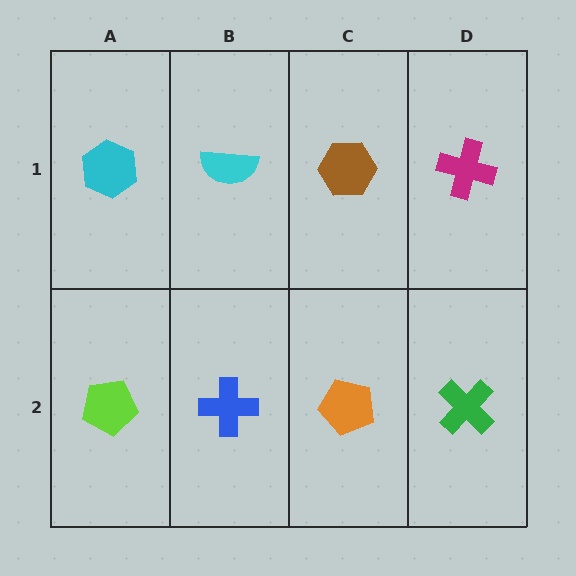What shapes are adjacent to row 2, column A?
A cyan hexagon (row 1, column A), a blue cross (row 2, column B).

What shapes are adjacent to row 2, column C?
A brown hexagon (row 1, column C), a blue cross (row 2, column B), a green cross (row 2, column D).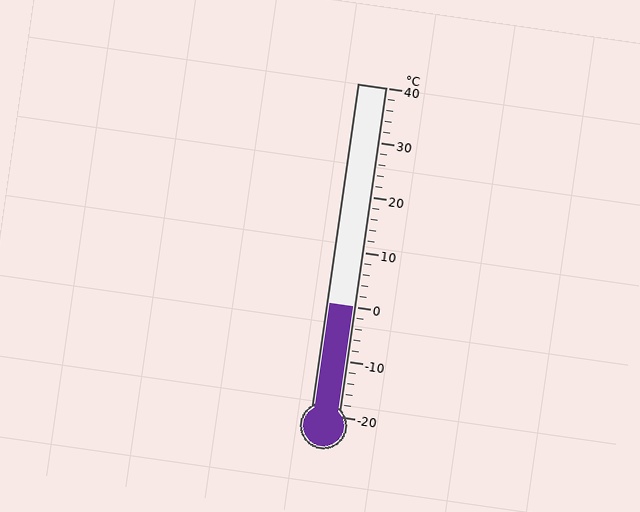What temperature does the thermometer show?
The thermometer shows approximately 0°C.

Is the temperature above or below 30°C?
The temperature is below 30°C.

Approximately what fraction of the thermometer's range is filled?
The thermometer is filled to approximately 35% of its range.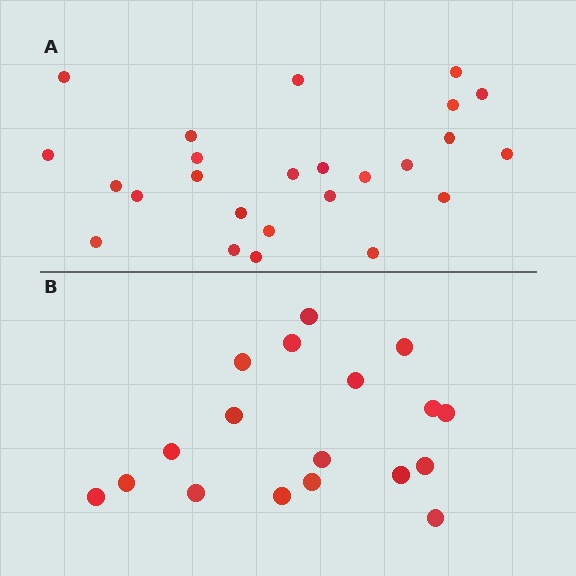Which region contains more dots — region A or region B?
Region A (the top region) has more dots.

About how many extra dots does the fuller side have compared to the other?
Region A has roughly 8 or so more dots than region B.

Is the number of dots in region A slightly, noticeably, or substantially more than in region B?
Region A has noticeably more, but not dramatically so. The ratio is roughly 1.4 to 1.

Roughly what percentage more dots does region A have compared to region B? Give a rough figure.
About 40% more.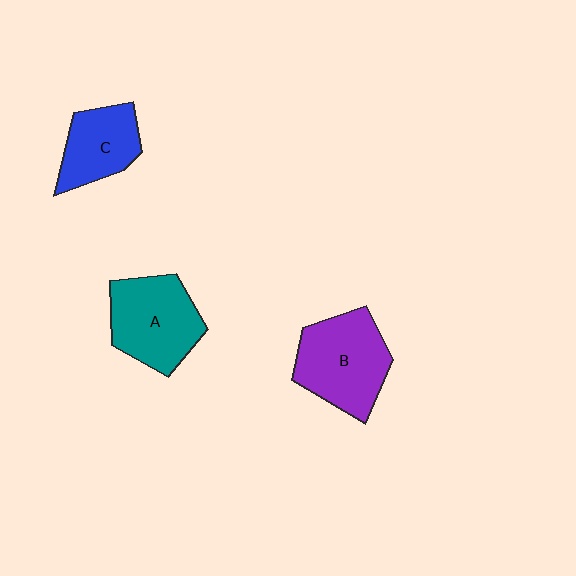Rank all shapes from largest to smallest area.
From largest to smallest: B (purple), A (teal), C (blue).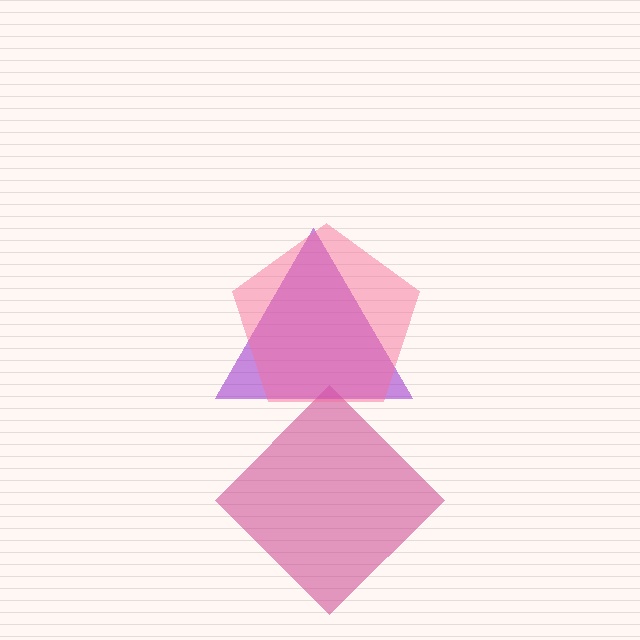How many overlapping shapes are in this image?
There are 3 overlapping shapes in the image.